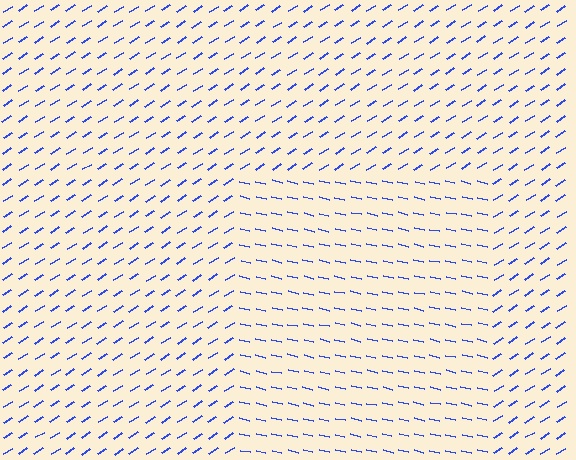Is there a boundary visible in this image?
Yes, there is a texture boundary formed by a change in line orientation.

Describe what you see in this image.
The image is filled with small blue line segments. A rectangle region in the image has lines oriented differently from the surrounding lines, creating a visible texture boundary.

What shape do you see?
I see a rectangle.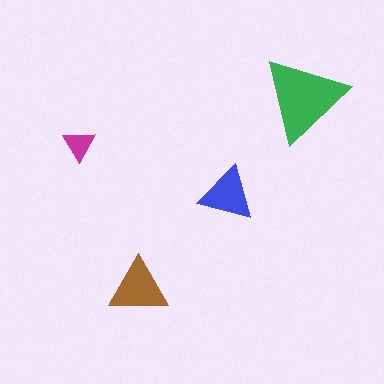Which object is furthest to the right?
The green triangle is rightmost.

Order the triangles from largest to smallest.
the green one, the brown one, the blue one, the magenta one.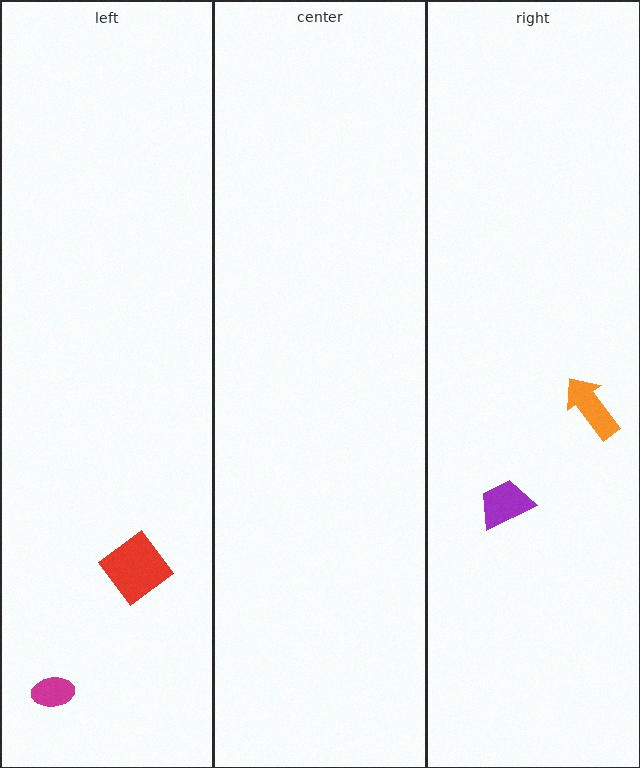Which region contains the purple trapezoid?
The right region.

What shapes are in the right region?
The orange arrow, the purple trapezoid.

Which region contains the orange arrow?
The right region.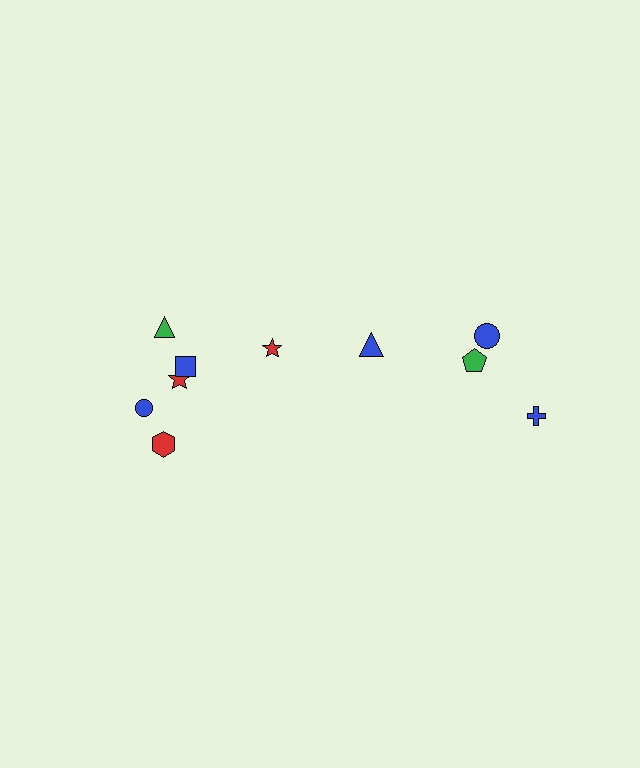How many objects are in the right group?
There are 4 objects.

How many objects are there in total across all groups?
There are 10 objects.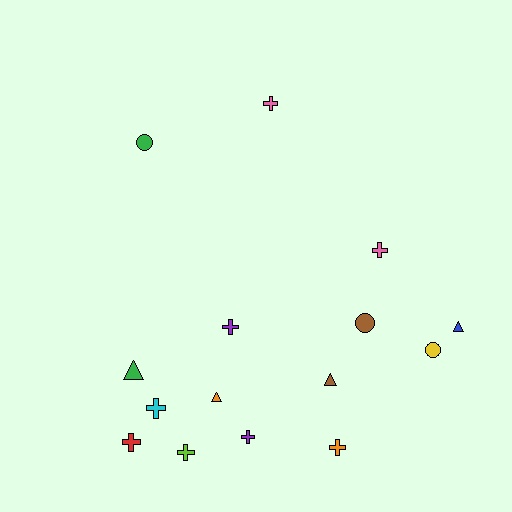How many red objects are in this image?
There is 1 red object.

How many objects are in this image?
There are 15 objects.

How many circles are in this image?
There are 3 circles.